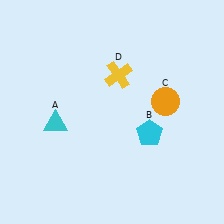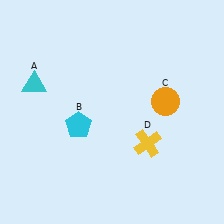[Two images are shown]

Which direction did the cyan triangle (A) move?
The cyan triangle (A) moved up.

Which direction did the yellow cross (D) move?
The yellow cross (D) moved down.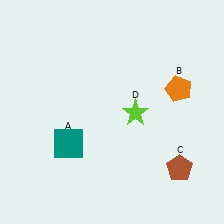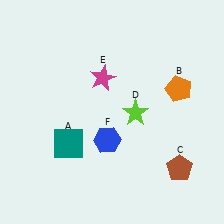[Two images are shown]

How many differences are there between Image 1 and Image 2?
There are 2 differences between the two images.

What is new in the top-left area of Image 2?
A magenta star (E) was added in the top-left area of Image 2.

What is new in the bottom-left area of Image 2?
A blue hexagon (F) was added in the bottom-left area of Image 2.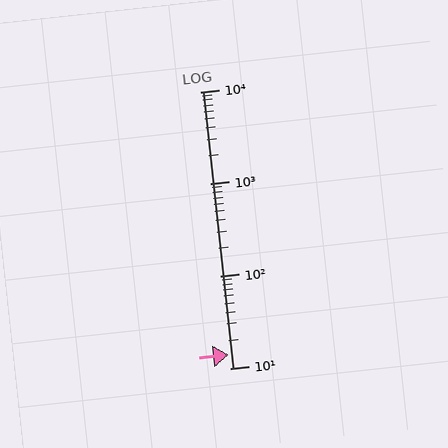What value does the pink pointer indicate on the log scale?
The pointer indicates approximately 14.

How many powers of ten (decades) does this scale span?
The scale spans 3 decades, from 10 to 10000.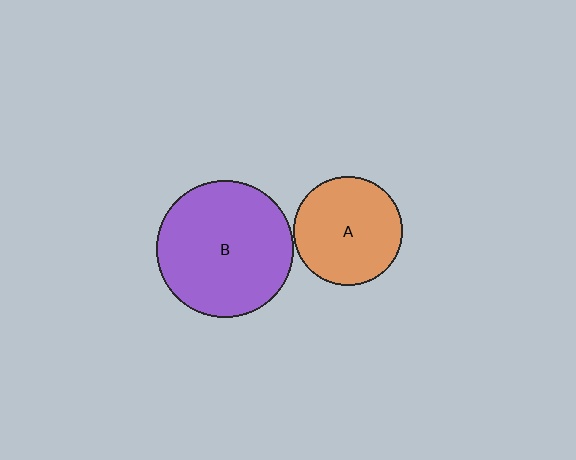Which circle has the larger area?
Circle B (purple).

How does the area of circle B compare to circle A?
Approximately 1.6 times.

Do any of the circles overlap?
No, none of the circles overlap.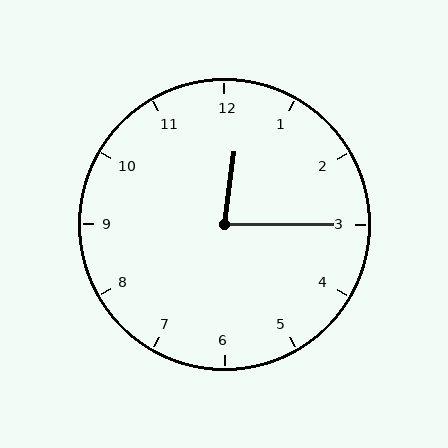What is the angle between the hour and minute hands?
Approximately 82 degrees.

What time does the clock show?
12:15.